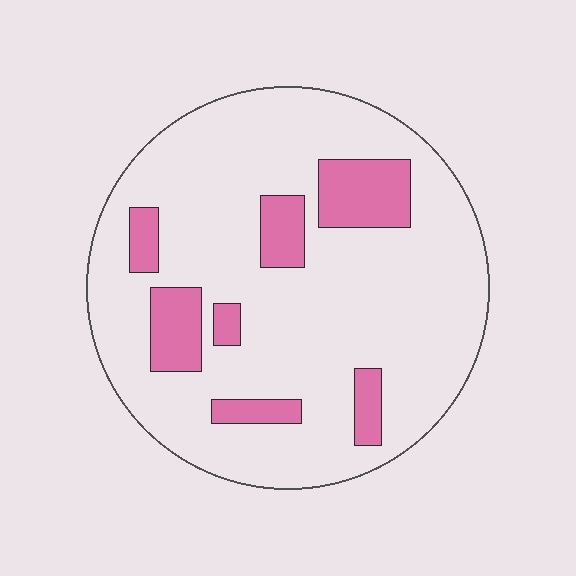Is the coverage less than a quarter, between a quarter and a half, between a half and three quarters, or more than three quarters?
Less than a quarter.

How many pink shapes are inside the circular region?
7.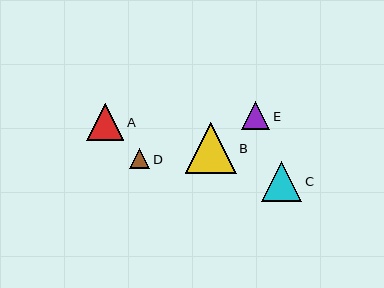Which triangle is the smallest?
Triangle D is the smallest with a size of approximately 21 pixels.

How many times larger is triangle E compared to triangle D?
Triangle E is approximately 1.4 times the size of triangle D.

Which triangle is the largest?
Triangle B is the largest with a size of approximately 50 pixels.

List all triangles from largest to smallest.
From largest to smallest: B, C, A, E, D.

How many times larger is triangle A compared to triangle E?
Triangle A is approximately 1.3 times the size of triangle E.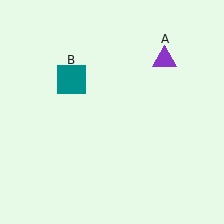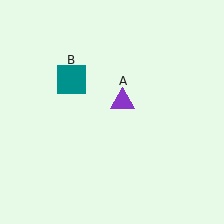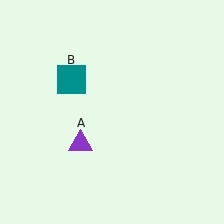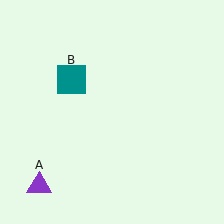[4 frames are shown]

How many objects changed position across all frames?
1 object changed position: purple triangle (object A).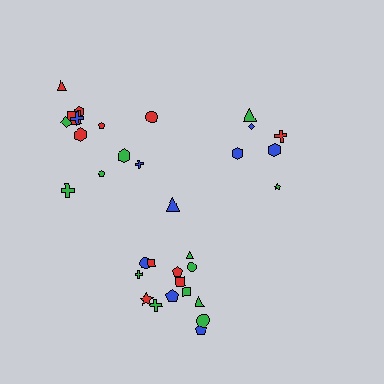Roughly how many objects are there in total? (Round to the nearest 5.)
Roughly 35 objects in total.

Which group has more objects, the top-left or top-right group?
The top-left group.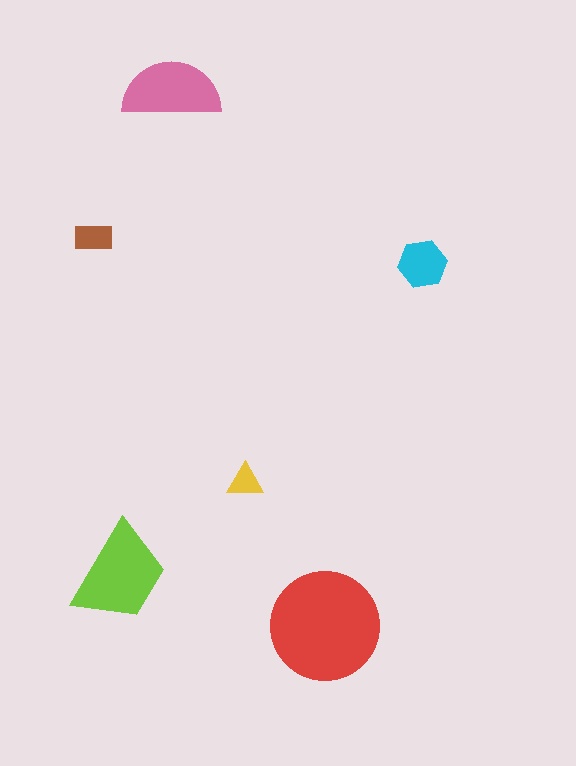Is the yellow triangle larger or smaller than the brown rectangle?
Smaller.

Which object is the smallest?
The yellow triangle.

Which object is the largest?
The red circle.